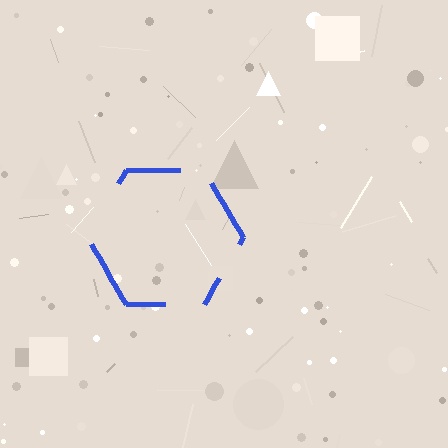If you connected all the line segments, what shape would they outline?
They would outline a hexagon.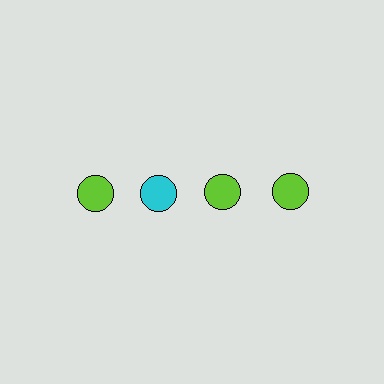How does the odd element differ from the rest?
It has a different color: cyan instead of lime.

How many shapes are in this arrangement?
There are 4 shapes arranged in a grid pattern.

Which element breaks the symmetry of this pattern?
The cyan circle in the top row, second from left column breaks the symmetry. All other shapes are lime circles.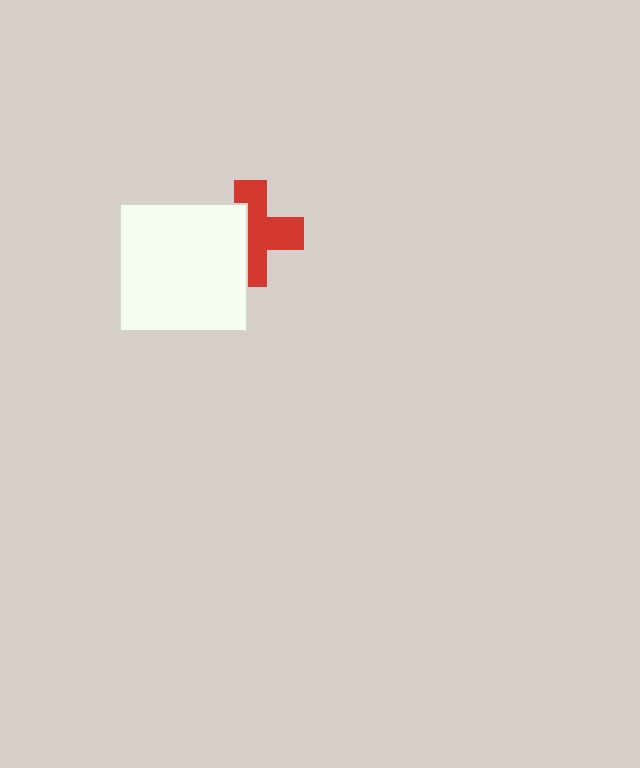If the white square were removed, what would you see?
You would see the complete red cross.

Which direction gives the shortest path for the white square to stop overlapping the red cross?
Moving left gives the shortest separation.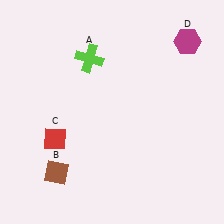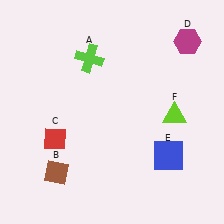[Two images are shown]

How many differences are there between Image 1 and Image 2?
There are 2 differences between the two images.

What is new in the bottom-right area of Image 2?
A lime triangle (F) was added in the bottom-right area of Image 2.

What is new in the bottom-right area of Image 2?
A blue square (E) was added in the bottom-right area of Image 2.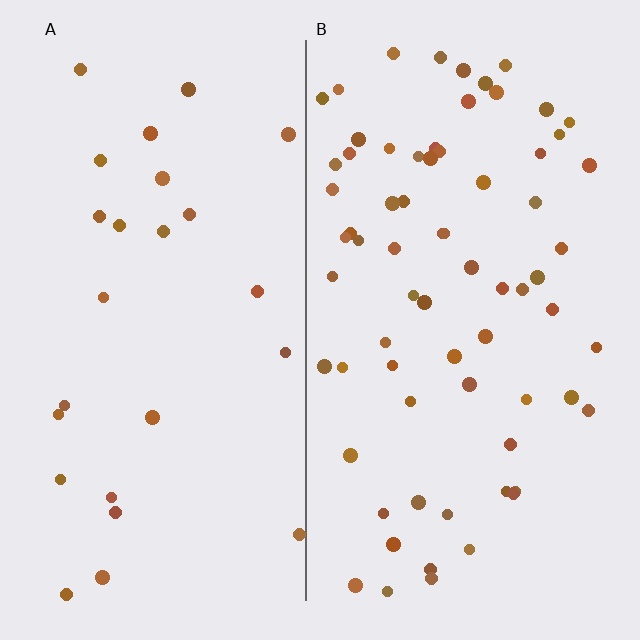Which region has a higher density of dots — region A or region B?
B (the right).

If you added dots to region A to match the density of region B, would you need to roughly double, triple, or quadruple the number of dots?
Approximately triple.